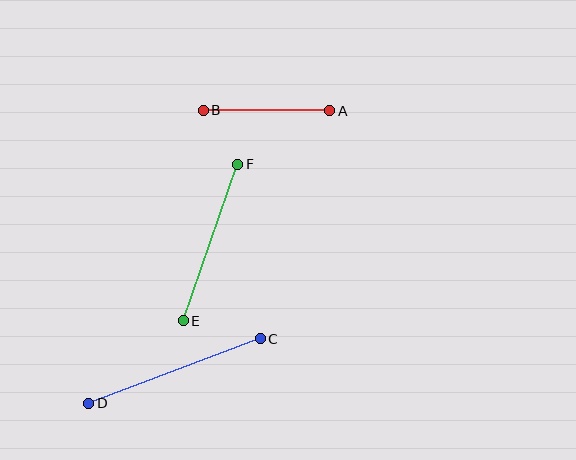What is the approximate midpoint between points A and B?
The midpoint is at approximately (266, 110) pixels.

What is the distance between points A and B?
The distance is approximately 126 pixels.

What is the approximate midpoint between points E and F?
The midpoint is at approximately (210, 243) pixels.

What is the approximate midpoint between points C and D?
The midpoint is at approximately (174, 371) pixels.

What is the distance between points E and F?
The distance is approximately 166 pixels.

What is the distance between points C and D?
The distance is approximately 184 pixels.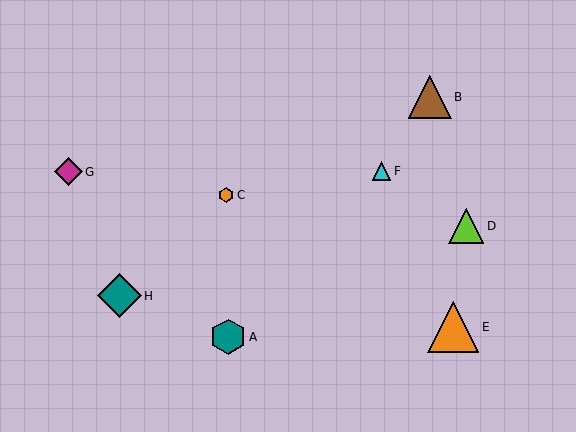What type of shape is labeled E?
Shape E is an orange triangle.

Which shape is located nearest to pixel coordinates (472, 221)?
The lime triangle (labeled D) at (466, 226) is nearest to that location.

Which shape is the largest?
The orange triangle (labeled E) is the largest.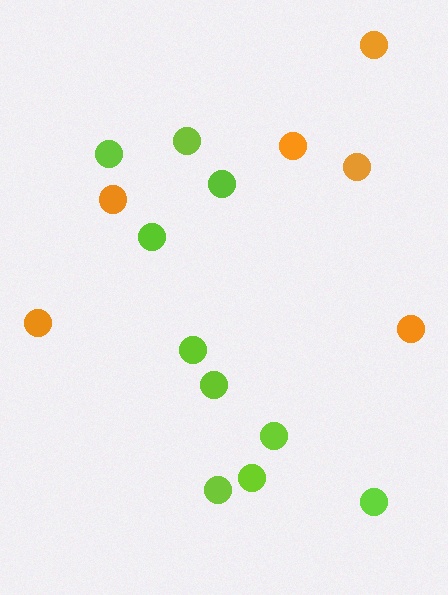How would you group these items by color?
There are 2 groups: one group of lime circles (10) and one group of orange circles (6).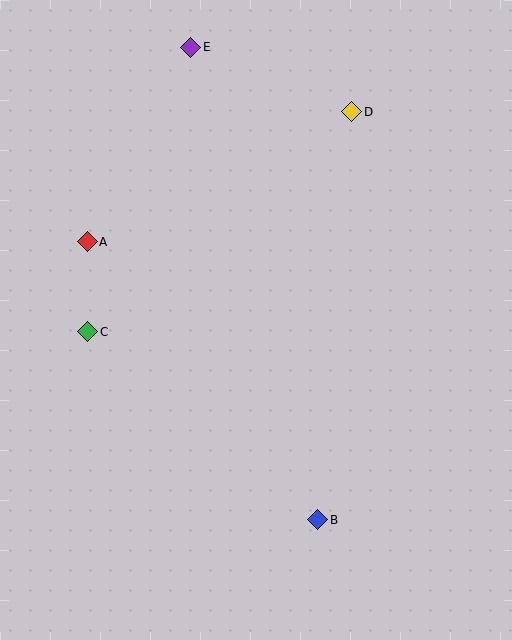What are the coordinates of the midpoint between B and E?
The midpoint between B and E is at (254, 283).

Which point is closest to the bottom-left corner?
Point C is closest to the bottom-left corner.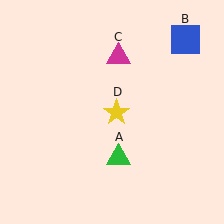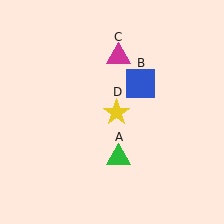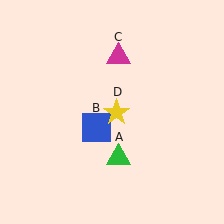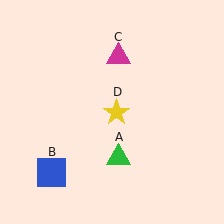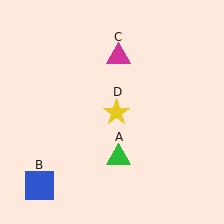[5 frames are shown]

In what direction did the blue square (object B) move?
The blue square (object B) moved down and to the left.